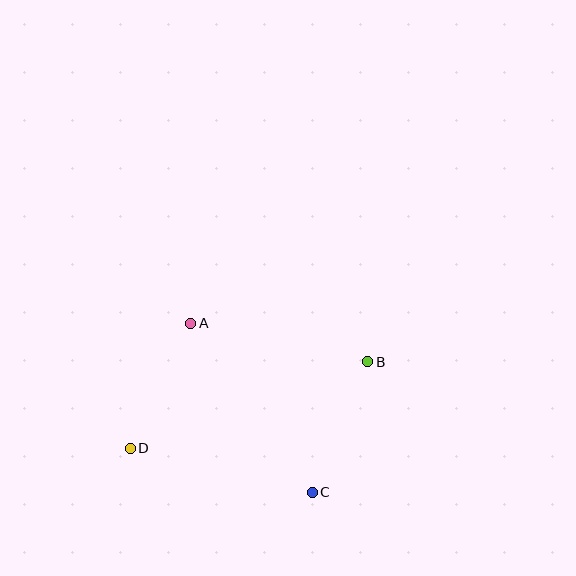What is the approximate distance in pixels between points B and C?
The distance between B and C is approximately 141 pixels.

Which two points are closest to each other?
Points A and D are closest to each other.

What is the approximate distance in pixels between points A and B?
The distance between A and B is approximately 181 pixels.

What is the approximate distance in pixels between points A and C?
The distance between A and C is approximately 208 pixels.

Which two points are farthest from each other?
Points B and D are farthest from each other.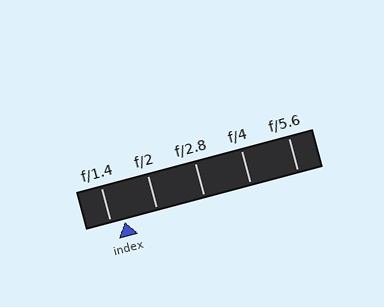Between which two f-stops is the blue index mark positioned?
The index mark is between f/1.4 and f/2.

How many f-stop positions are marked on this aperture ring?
There are 5 f-stop positions marked.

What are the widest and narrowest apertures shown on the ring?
The widest aperture shown is f/1.4 and the narrowest is f/5.6.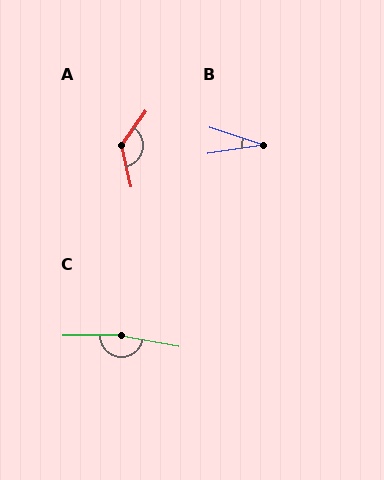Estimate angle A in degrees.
Approximately 132 degrees.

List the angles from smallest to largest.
B (28°), A (132°), C (169°).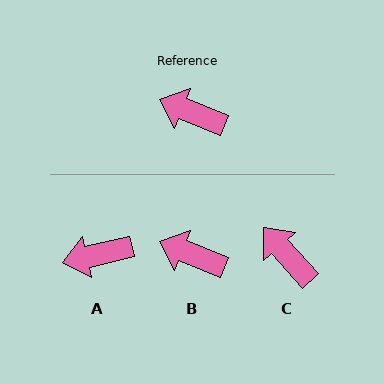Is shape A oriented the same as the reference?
No, it is off by about 35 degrees.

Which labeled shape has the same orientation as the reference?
B.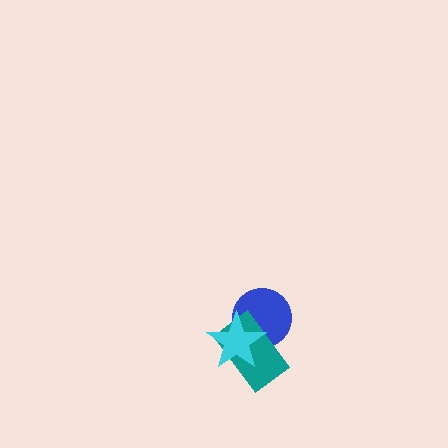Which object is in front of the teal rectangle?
The cyan star is in front of the teal rectangle.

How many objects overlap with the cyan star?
2 objects overlap with the cyan star.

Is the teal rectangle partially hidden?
Yes, it is partially covered by another shape.